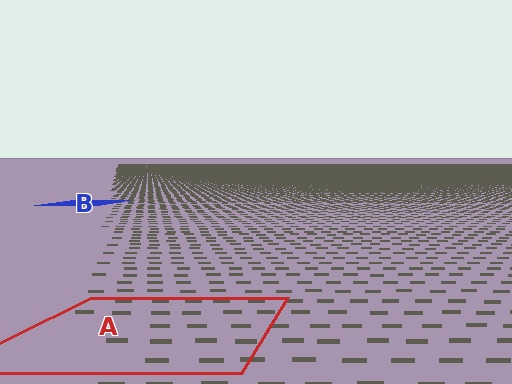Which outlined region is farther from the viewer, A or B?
Region B is farther from the viewer — the texture elements inside it appear smaller and more densely packed.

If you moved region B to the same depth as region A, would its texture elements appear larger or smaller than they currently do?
They would appear larger. At a closer depth, the same texture elements are projected at a bigger on-screen size.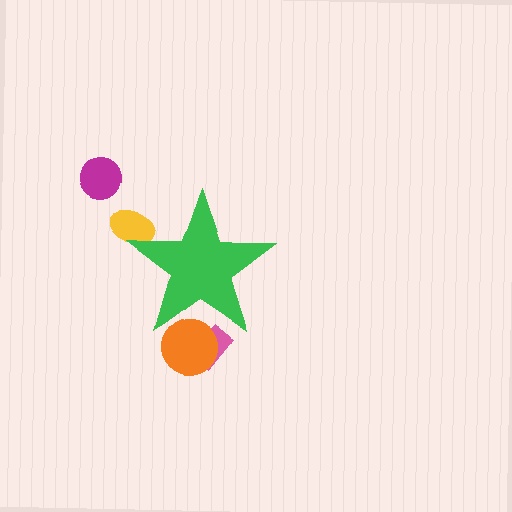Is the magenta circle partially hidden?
No, the magenta circle is fully visible.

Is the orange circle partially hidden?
Yes, the orange circle is partially hidden behind the green star.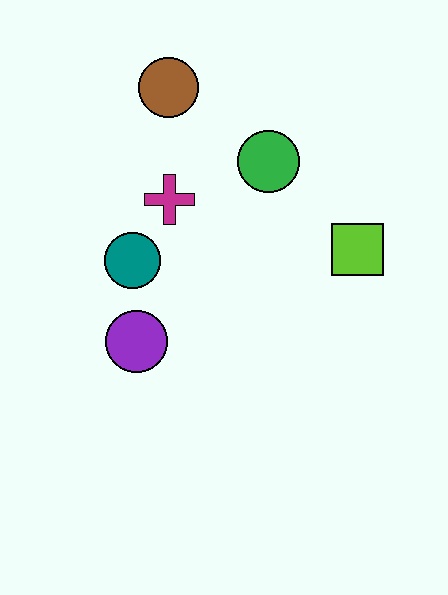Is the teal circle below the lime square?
Yes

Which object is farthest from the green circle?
The purple circle is farthest from the green circle.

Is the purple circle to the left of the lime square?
Yes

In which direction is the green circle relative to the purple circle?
The green circle is above the purple circle.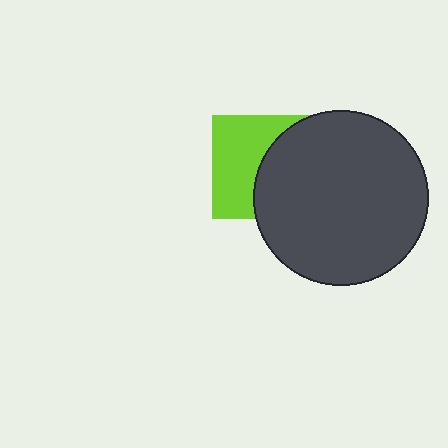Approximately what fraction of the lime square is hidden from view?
Roughly 48% of the lime square is hidden behind the dark gray circle.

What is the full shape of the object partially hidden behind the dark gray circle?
The partially hidden object is a lime square.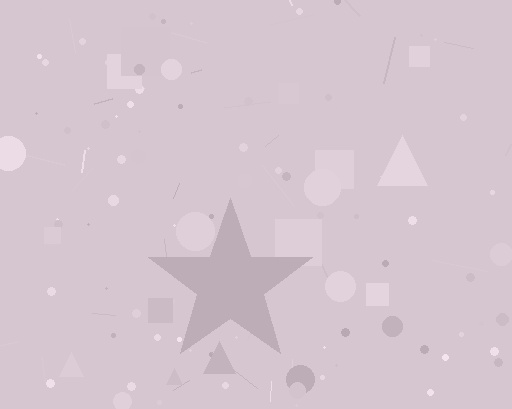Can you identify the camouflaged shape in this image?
The camouflaged shape is a star.